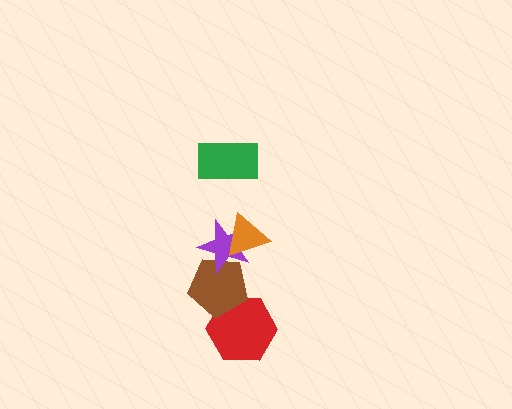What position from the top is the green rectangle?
The green rectangle is 1st from the top.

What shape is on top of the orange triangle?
The green rectangle is on top of the orange triangle.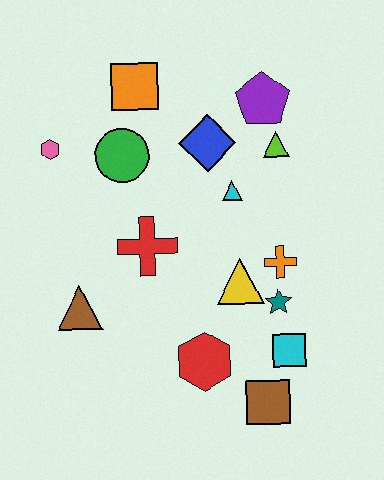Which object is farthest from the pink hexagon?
The brown square is farthest from the pink hexagon.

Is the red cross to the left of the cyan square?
Yes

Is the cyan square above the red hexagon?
Yes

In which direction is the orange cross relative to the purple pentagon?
The orange cross is below the purple pentagon.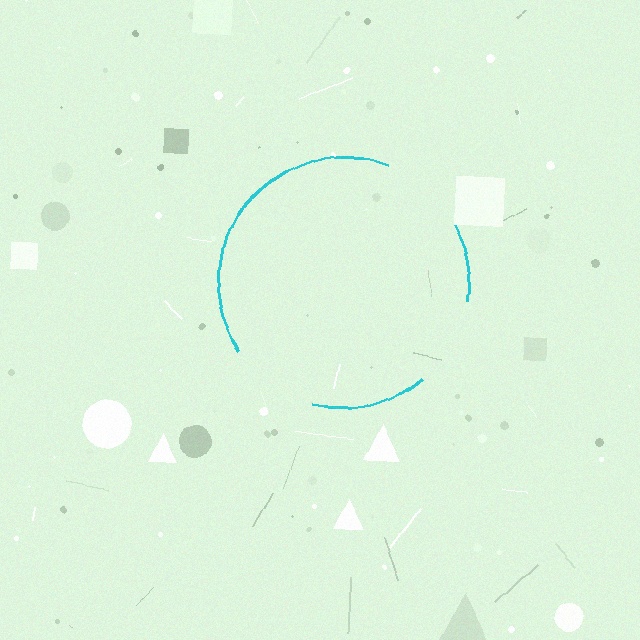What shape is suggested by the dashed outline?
The dashed outline suggests a circle.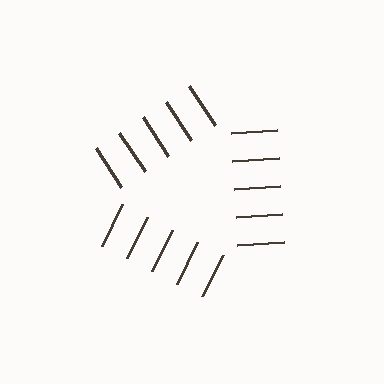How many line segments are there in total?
15 — 5 along each of the 3 edges.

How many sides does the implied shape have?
3 sides — the line-ends trace a triangle.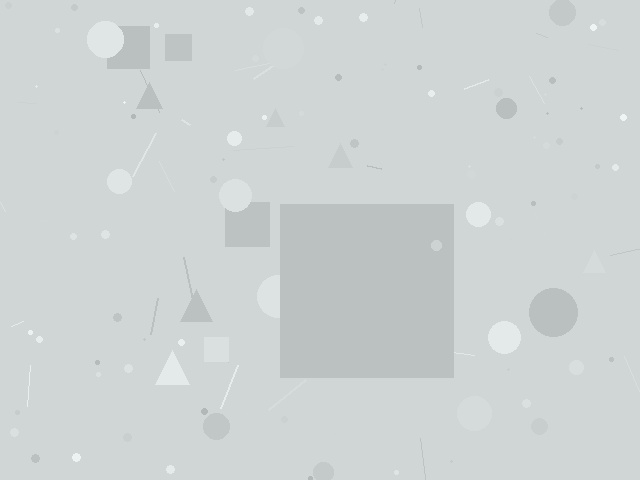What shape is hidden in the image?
A square is hidden in the image.